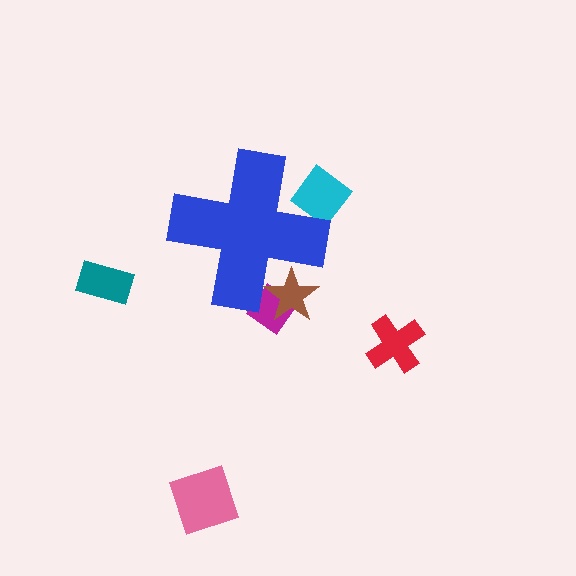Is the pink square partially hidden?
No, the pink square is fully visible.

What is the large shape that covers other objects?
A blue cross.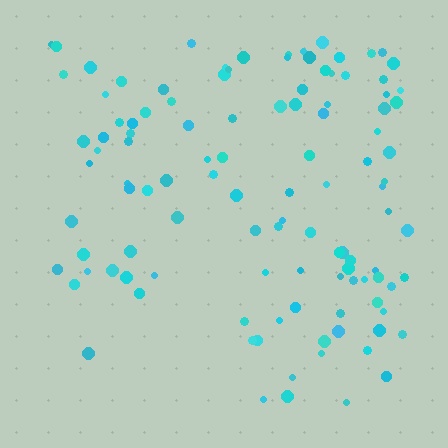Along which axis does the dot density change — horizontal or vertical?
Vertical.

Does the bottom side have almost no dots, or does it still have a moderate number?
Still a moderate number, just noticeably fewer than the top.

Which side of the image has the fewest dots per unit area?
The bottom.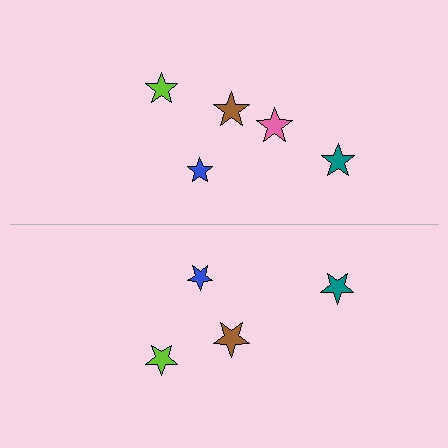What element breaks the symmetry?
A pink star is missing from the bottom side.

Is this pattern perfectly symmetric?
No, the pattern is not perfectly symmetric. A pink star is missing from the bottom side.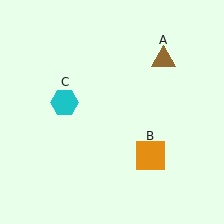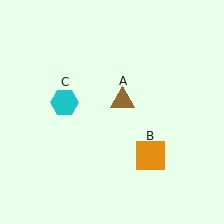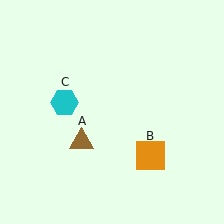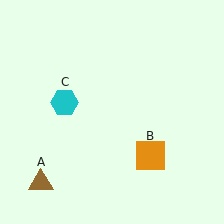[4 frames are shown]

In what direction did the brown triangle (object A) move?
The brown triangle (object A) moved down and to the left.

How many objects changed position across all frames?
1 object changed position: brown triangle (object A).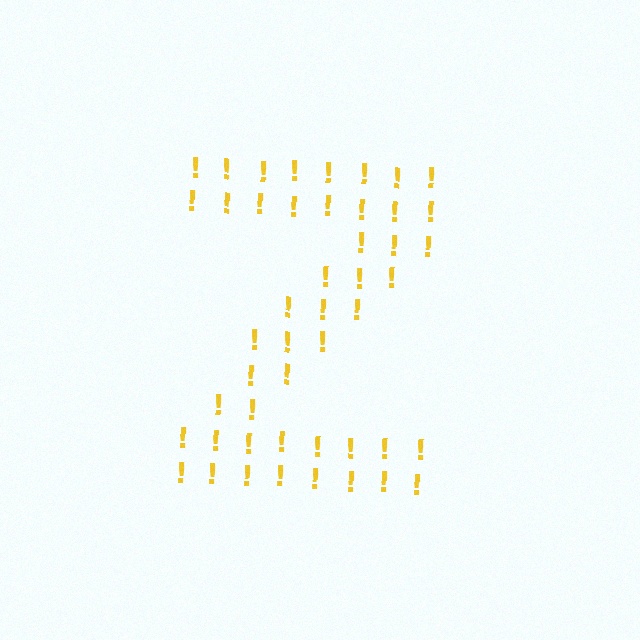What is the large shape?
The large shape is the letter Z.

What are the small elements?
The small elements are exclamation marks.